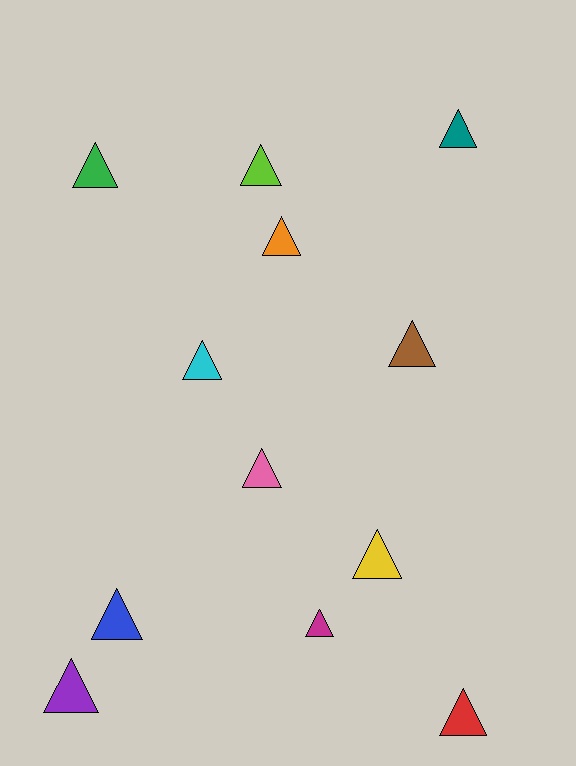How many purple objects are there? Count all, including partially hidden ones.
There is 1 purple object.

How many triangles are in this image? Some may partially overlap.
There are 12 triangles.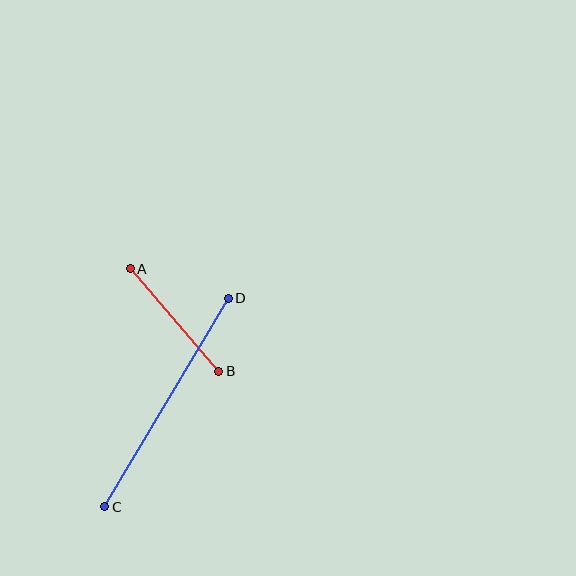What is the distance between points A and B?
The distance is approximately 135 pixels.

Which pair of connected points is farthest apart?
Points C and D are farthest apart.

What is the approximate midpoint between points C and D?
The midpoint is at approximately (167, 402) pixels.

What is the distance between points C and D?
The distance is approximately 242 pixels.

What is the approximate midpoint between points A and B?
The midpoint is at approximately (174, 320) pixels.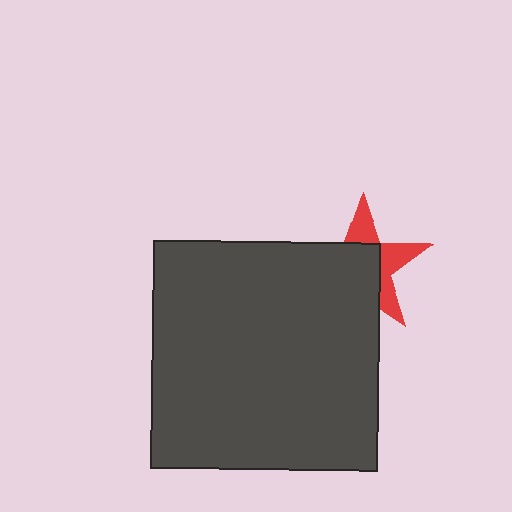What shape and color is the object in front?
The object in front is a dark gray square.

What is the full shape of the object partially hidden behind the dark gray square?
The partially hidden object is a red star.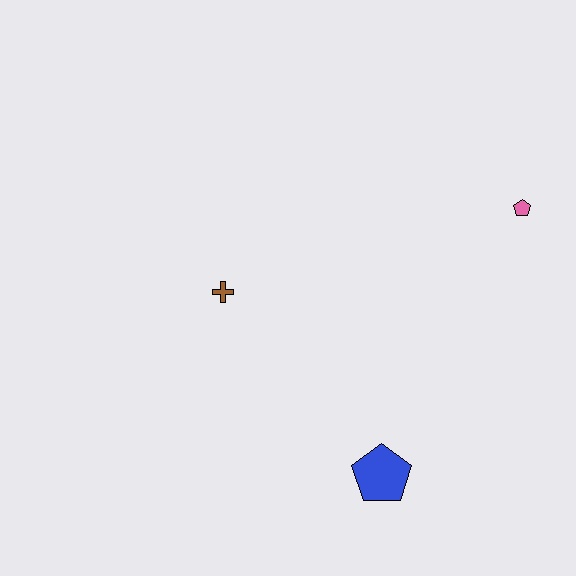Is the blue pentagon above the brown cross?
No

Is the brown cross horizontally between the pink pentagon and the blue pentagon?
No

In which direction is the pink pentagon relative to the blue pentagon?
The pink pentagon is above the blue pentagon.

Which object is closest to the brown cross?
The blue pentagon is closest to the brown cross.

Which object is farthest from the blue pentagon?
The pink pentagon is farthest from the blue pentagon.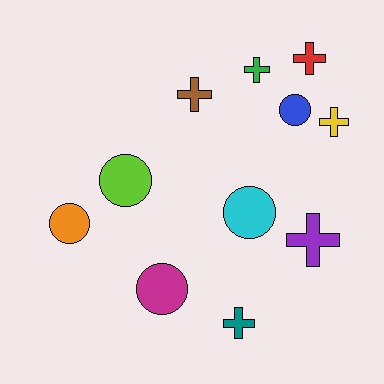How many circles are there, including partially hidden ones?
There are 5 circles.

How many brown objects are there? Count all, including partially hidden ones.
There is 1 brown object.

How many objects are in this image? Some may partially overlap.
There are 11 objects.